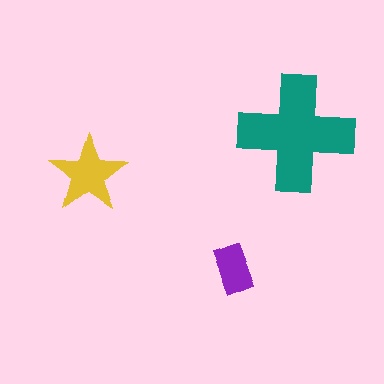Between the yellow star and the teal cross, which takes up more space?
The teal cross.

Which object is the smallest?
The purple rectangle.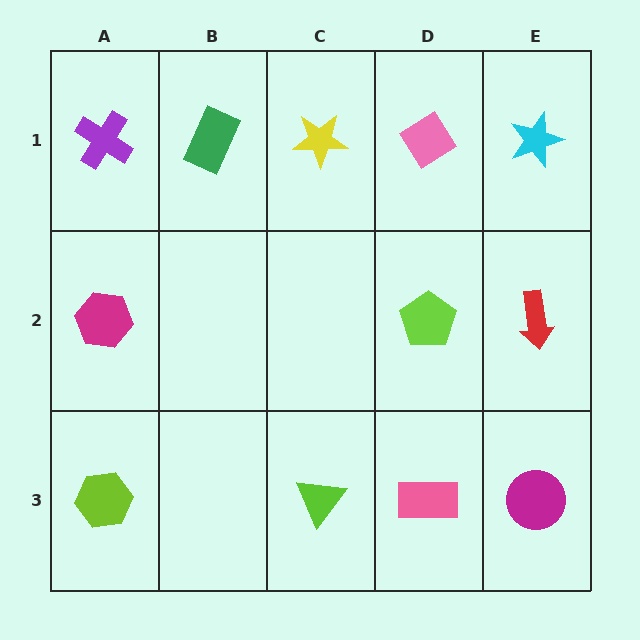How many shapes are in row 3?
4 shapes.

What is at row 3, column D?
A pink rectangle.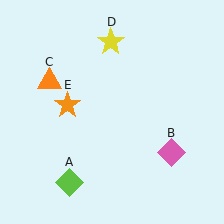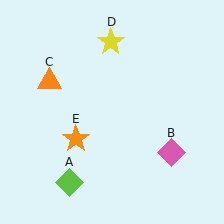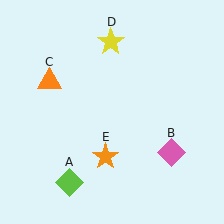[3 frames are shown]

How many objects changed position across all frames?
1 object changed position: orange star (object E).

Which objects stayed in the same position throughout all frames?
Lime diamond (object A) and pink diamond (object B) and orange triangle (object C) and yellow star (object D) remained stationary.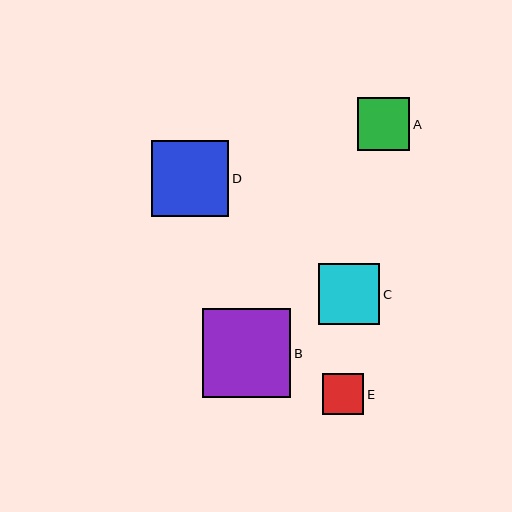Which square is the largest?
Square B is the largest with a size of approximately 88 pixels.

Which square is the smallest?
Square E is the smallest with a size of approximately 41 pixels.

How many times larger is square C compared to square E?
Square C is approximately 1.5 times the size of square E.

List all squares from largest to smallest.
From largest to smallest: B, D, C, A, E.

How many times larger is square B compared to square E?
Square B is approximately 2.2 times the size of square E.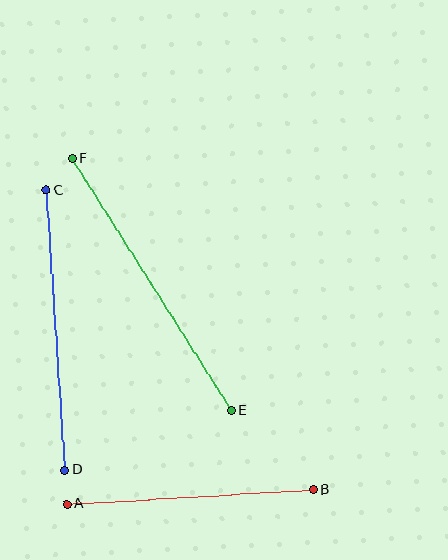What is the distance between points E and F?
The distance is approximately 298 pixels.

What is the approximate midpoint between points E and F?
The midpoint is at approximately (152, 284) pixels.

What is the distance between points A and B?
The distance is approximately 247 pixels.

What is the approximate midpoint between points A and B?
The midpoint is at approximately (190, 497) pixels.